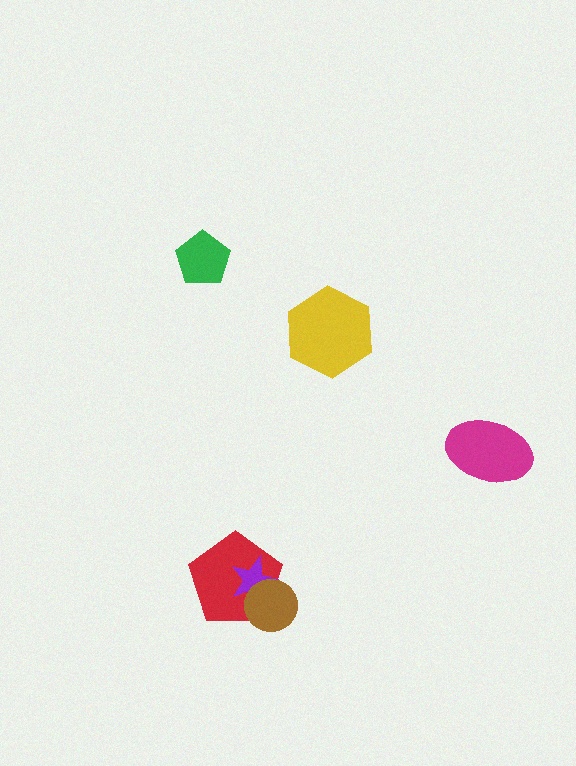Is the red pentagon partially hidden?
Yes, it is partially covered by another shape.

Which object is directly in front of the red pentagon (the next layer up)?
The purple star is directly in front of the red pentagon.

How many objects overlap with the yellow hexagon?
0 objects overlap with the yellow hexagon.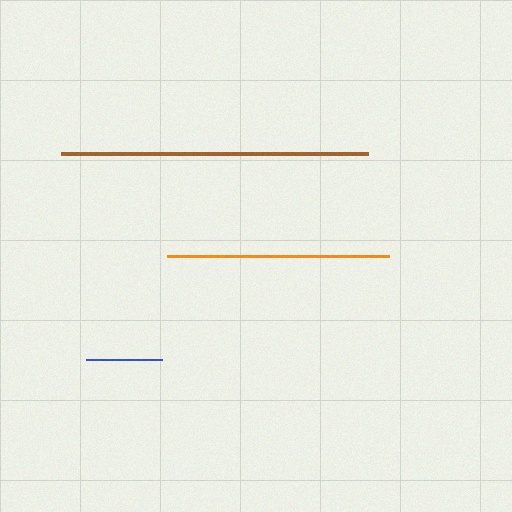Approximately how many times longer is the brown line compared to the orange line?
The brown line is approximately 1.4 times the length of the orange line.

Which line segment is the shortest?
The blue line is the shortest at approximately 76 pixels.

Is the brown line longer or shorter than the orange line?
The brown line is longer than the orange line.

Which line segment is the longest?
The brown line is the longest at approximately 308 pixels.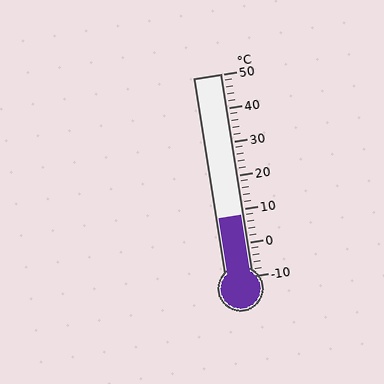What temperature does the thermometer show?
The thermometer shows approximately 8°C.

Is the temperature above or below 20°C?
The temperature is below 20°C.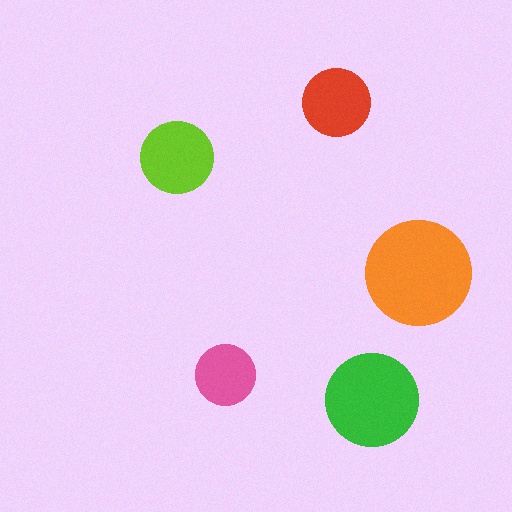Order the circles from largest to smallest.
the orange one, the green one, the lime one, the red one, the pink one.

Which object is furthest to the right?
The orange circle is rightmost.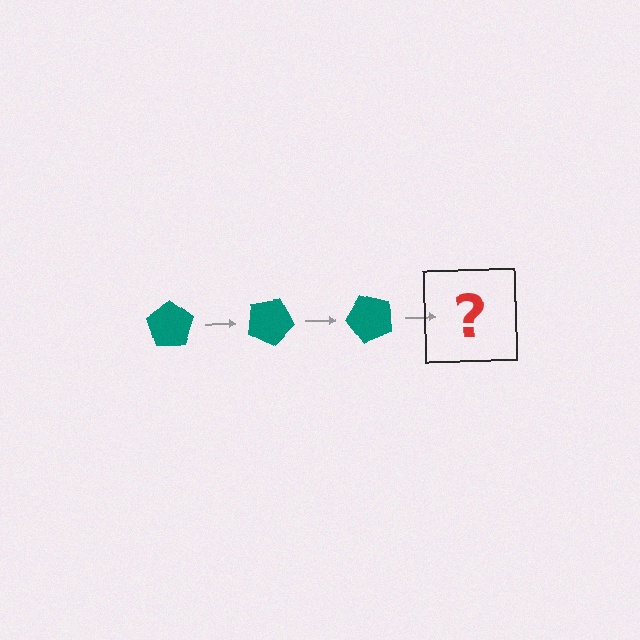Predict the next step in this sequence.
The next step is a teal pentagon rotated 75 degrees.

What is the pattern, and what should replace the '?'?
The pattern is that the pentagon rotates 25 degrees each step. The '?' should be a teal pentagon rotated 75 degrees.